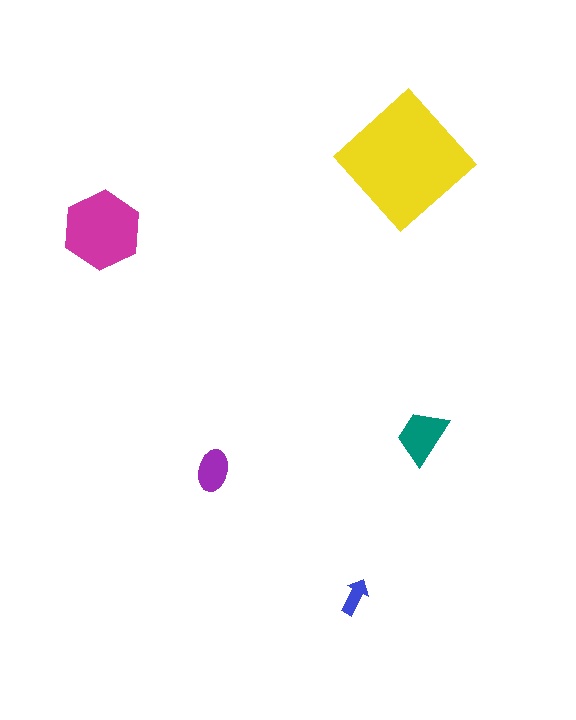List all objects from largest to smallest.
The yellow diamond, the magenta hexagon, the teal trapezoid, the purple ellipse, the blue arrow.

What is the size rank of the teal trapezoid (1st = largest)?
3rd.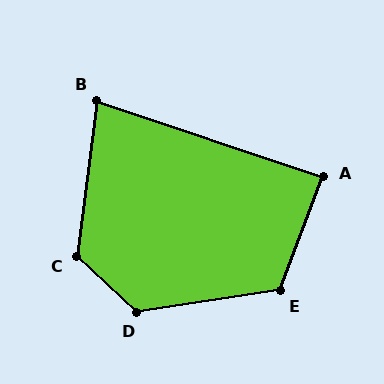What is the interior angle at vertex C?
Approximately 125 degrees (obtuse).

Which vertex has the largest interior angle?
D, at approximately 129 degrees.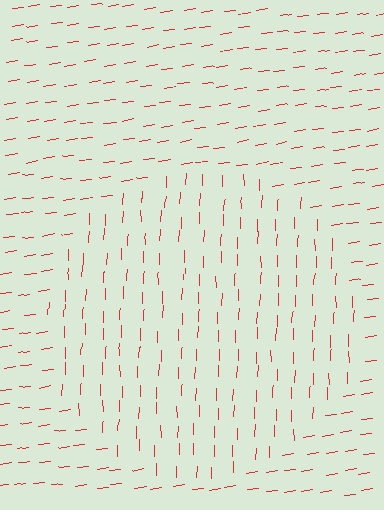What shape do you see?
I see a circle.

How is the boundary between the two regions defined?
The boundary is defined purely by a change in line orientation (approximately 81 degrees difference). All lines are the same color and thickness.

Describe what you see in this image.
The image is filled with small red line segments. A circle region in the image has lines oriented differently from the surrounding lines, creating a visible texture boundary.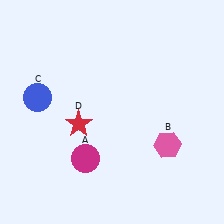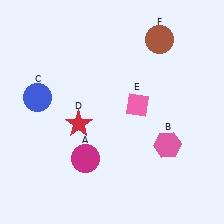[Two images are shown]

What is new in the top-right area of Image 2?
A brown circle (F) was added in the top-right area of Image 2.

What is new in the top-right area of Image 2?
A pink diamond (E) was added in the top-right area of Image 2.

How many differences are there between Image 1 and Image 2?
There are 2 differences between the two images.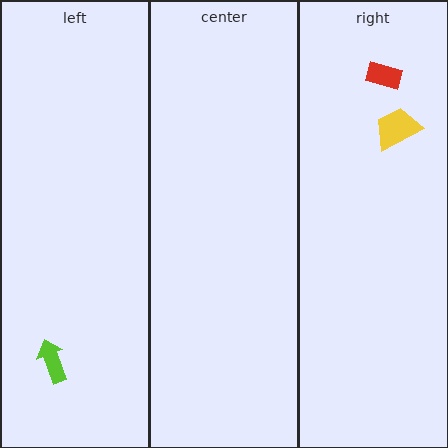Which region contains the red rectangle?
The right region.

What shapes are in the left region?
The lime arrow.